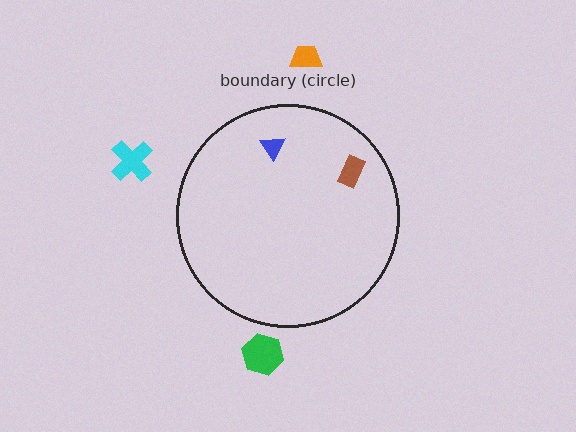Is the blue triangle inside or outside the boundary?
Inside.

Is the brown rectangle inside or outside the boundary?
Inside.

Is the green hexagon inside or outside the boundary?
Outside.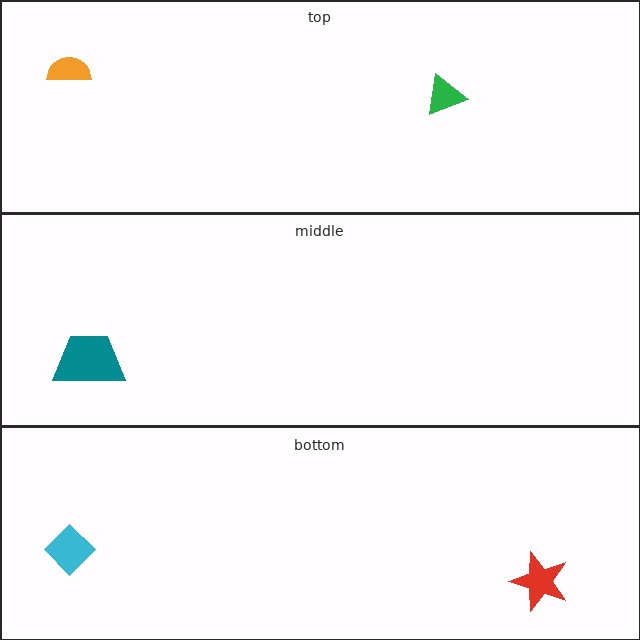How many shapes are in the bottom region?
2.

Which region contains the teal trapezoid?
The middle region.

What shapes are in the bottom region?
The red star, the cyan diamond.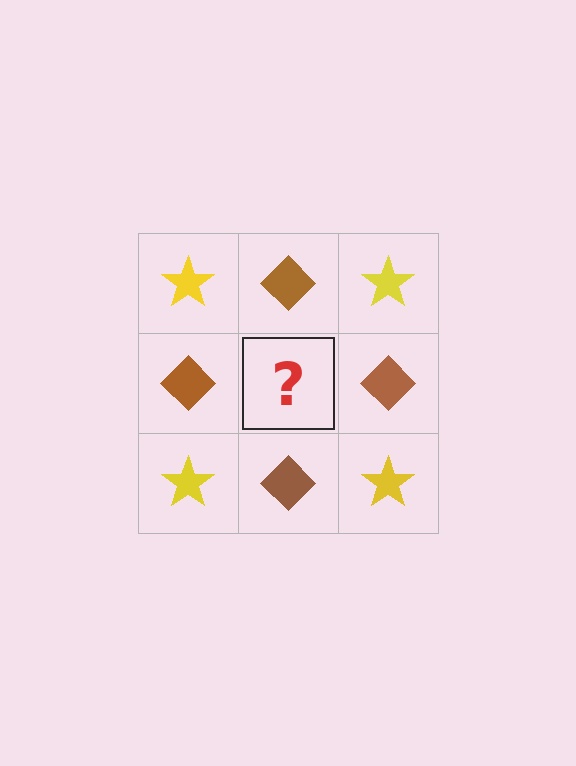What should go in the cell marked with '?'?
The missing cell should contain a yellow star.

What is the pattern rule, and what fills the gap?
The rule is that it alternates yellow star and brown diamond in a checkerboard pattern. The gap should be filled with a yellow star.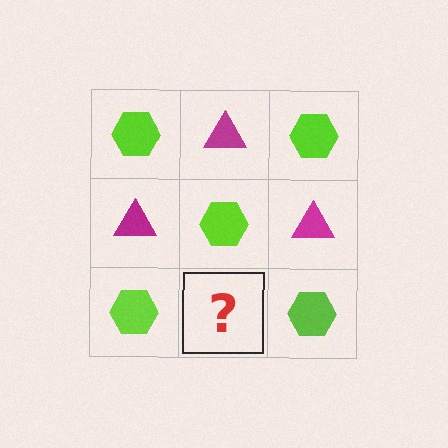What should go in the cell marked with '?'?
The missing cell should contain a magenta triangle.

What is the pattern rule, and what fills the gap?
The rule is that it alternates lime hexagon and magenta triangle in a checkerboard pattern. The gap should be filled with a magenta triangle.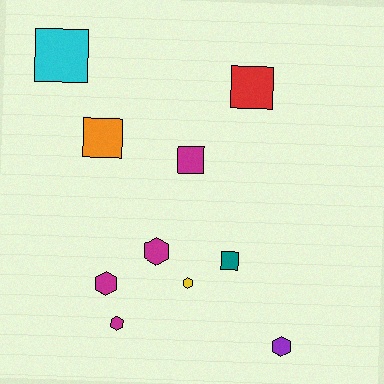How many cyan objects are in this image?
There is 1 cyan object.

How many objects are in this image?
There are 10 objects.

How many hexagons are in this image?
There are 5 hexagons.